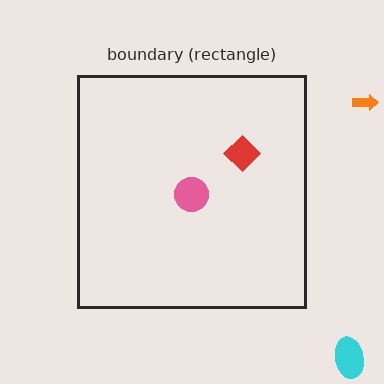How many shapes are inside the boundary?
2 inside, 2 outside.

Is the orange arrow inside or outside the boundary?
Outside.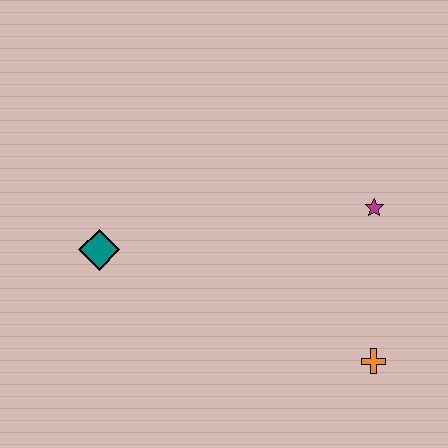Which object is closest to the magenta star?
The orange cross is closest to the magenta star.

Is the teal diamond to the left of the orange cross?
Yes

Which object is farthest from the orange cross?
The teal diamond is farthest from the orange cross.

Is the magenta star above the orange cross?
Yes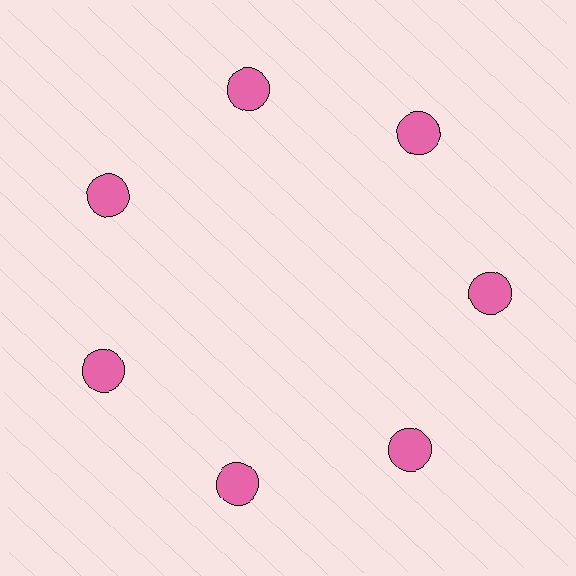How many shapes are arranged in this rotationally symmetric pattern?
There are 7 shapes, arranged in 7 groups of 1.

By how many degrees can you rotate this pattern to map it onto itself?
The pattern maps onto itself every 51 degrees of rotation.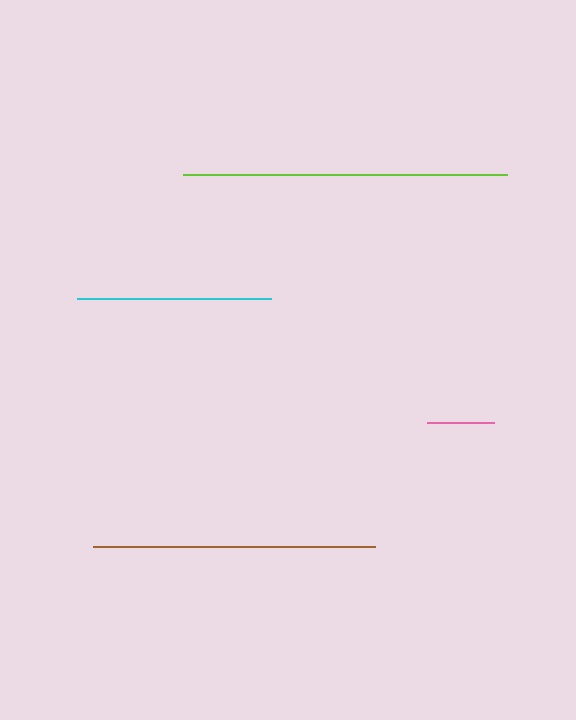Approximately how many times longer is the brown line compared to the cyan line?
The brown line is approximately 1.5 times the length of the cyan line.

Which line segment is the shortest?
The pink line is the shortest at approximately 67 pixels.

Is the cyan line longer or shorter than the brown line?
The brown line is longer than the cyan line.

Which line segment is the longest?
The lime line is the longest at approximately 324 pixels.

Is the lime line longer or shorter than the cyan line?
The lime line is longer than the cyan line.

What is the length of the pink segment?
The pink segment is approximately 67 pixels long.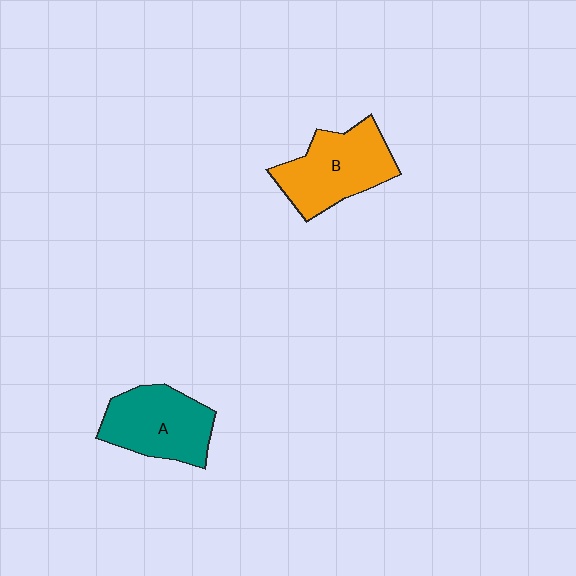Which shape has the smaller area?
Shape A (teal).